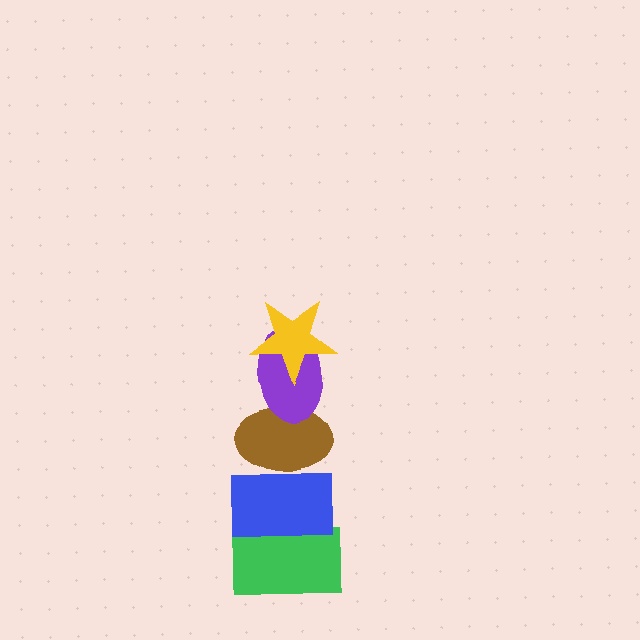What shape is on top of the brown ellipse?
The purple ellipse is on top of the brown ellipse.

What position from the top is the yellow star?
The yellow star is 1st from the top.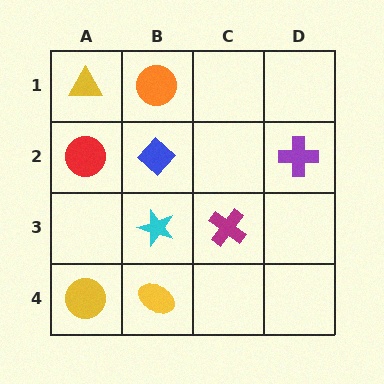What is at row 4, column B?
A yellow ellipse.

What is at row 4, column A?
A yellow circle.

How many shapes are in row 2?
3 shapes.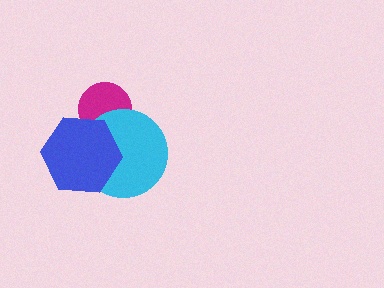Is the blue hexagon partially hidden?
No, no other shape covers it.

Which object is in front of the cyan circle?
The blue hexagon is in front of the cyan circle.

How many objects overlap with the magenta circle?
2 objects overlap with the magenta circle.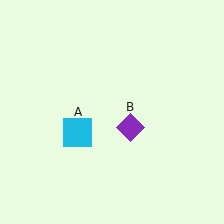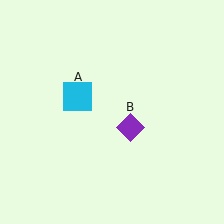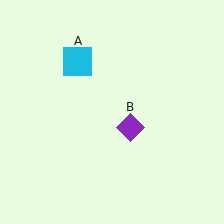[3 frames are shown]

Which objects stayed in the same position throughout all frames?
Purple diamond (object B) remained stationary.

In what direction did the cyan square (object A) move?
The cyan square (object A) moved up.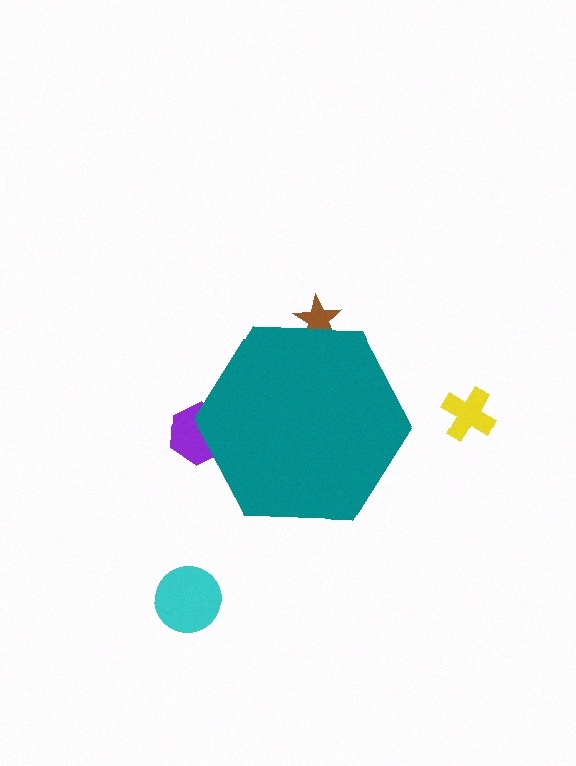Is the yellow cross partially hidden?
No, the yellow cross is fully visible.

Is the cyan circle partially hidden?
No, the cyan circle is fully visible.